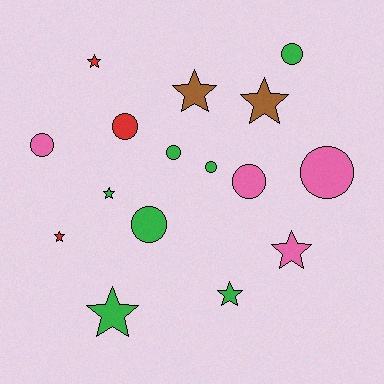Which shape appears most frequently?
Circle, with 8 objects.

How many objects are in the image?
There are 16 objects.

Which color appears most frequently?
Green, with 7 objects.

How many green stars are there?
There are 3 green stars.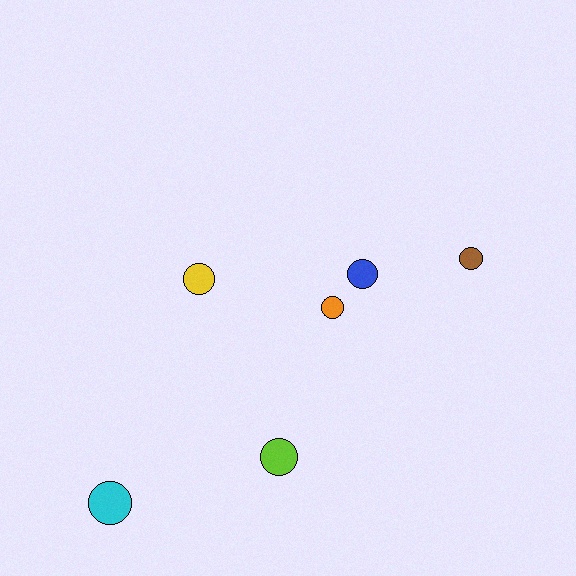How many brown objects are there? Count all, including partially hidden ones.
There is 1 brown object.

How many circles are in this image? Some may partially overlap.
There are 6 circles.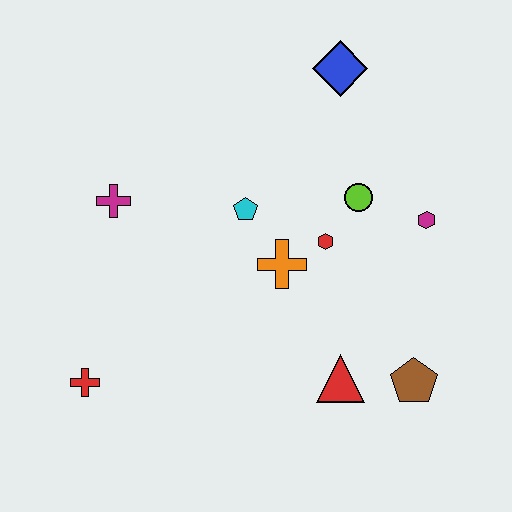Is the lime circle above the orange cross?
Yes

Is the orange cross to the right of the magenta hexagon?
No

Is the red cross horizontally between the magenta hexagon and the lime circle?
No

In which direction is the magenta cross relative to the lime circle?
The magenta cross is to the left of the lime circle.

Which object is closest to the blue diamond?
The lime circle is closest to the blue diamond.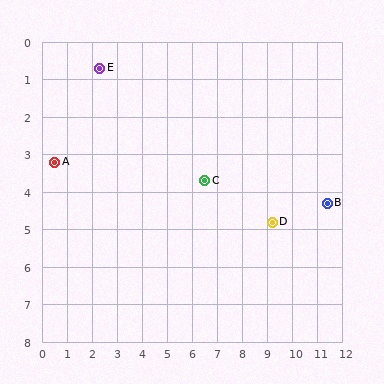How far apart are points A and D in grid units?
Points A and D are about 8.8 grid units apart.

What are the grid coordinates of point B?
Point B is at approximately (11.4, 4.3).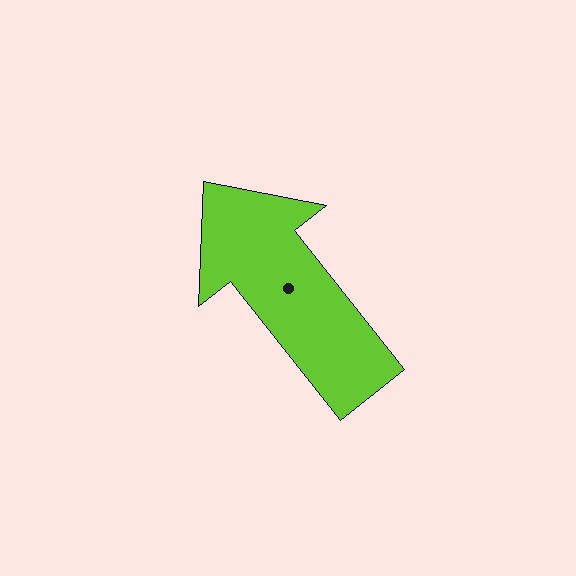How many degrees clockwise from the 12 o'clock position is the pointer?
Approximately 322 degrees.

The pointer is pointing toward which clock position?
Roughly 11 o'clock.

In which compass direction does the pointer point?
Northwest.